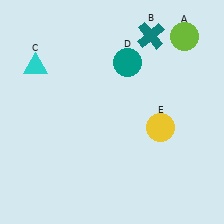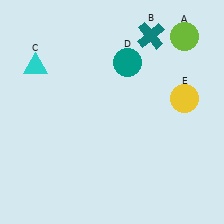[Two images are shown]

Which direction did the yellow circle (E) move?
The yellow circle (E) moved up.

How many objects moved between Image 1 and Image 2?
1 object moved between the two images.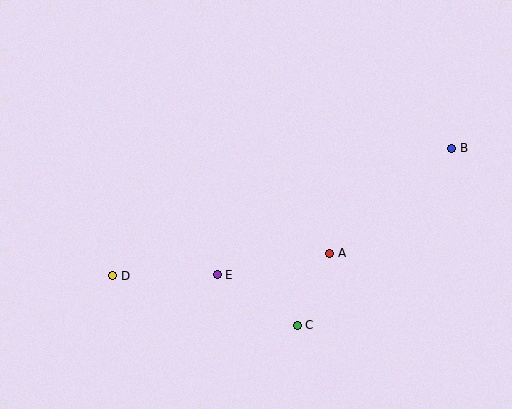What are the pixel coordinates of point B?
Point B is at (452, 148).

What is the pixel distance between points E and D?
The distance between E and D is 105 pixels.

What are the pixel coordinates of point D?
Point D is at (113, 276).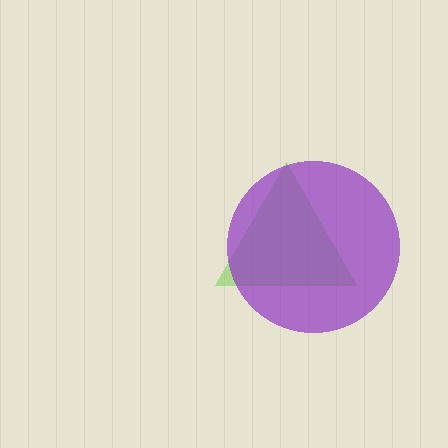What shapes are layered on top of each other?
The layered shapes are: a lime triangle, a purple circle.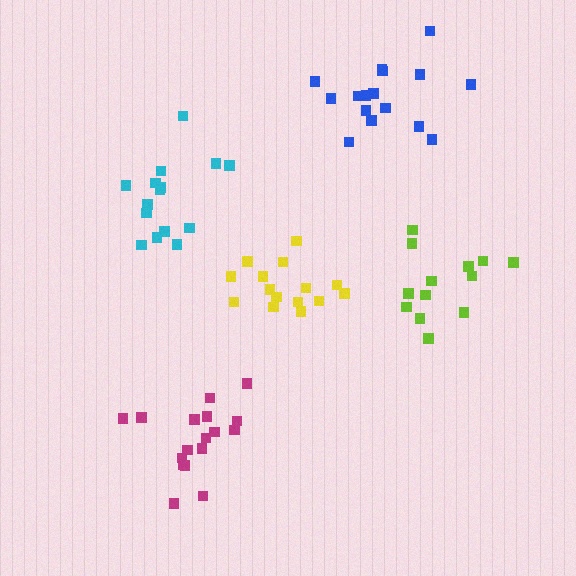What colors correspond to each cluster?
The clusters are colored: magenta, yellow, cyan, blue, lime.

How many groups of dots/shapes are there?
There are 5 groups.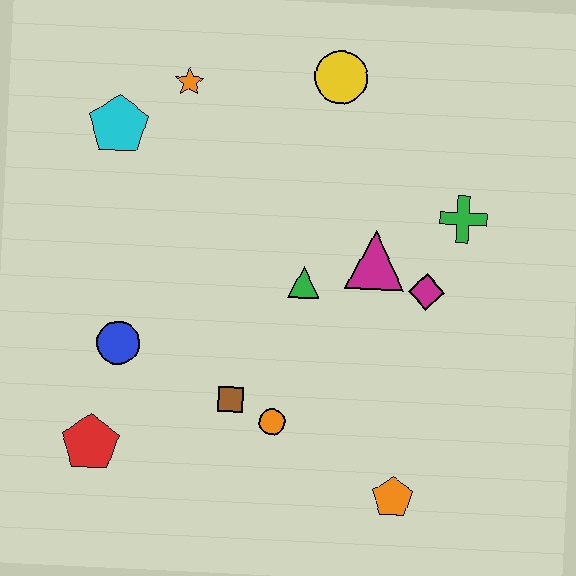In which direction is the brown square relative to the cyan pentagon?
The brown square is below the cyan pentagon.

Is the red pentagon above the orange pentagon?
Yes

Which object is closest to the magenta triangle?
The magenta diamond is closest to the magenta triangle.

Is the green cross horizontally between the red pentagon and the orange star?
No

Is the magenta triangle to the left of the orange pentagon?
Yes